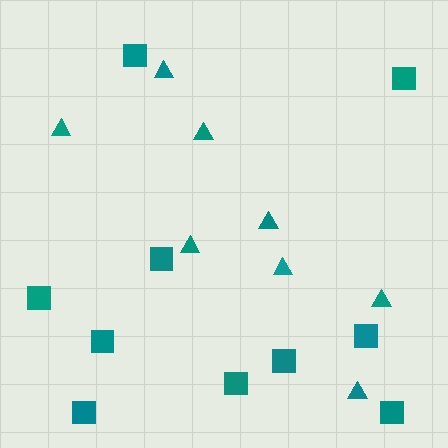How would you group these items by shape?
There are 2 groups: one group of squares (10) and one group of triangles (8).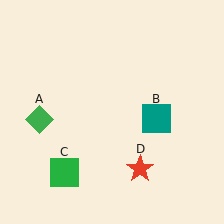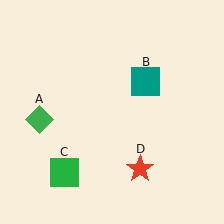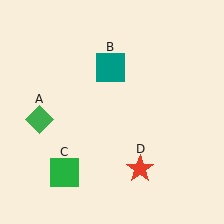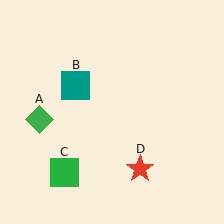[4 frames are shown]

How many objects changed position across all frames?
1 object changed position: teal square (object B).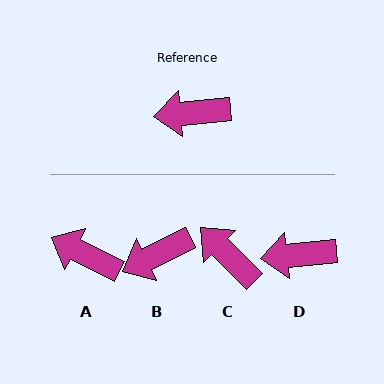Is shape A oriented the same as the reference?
No, it is off by about 32 degrees.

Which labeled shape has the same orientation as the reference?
D.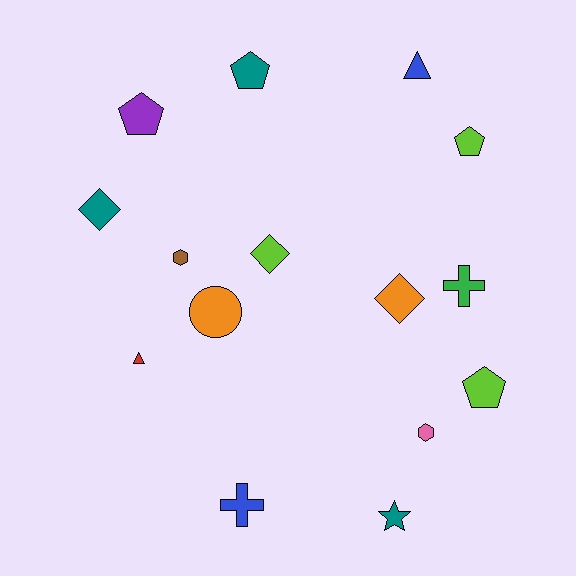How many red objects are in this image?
There is 1 red object.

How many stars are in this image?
There is 1 star.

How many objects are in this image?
There are 15 objects.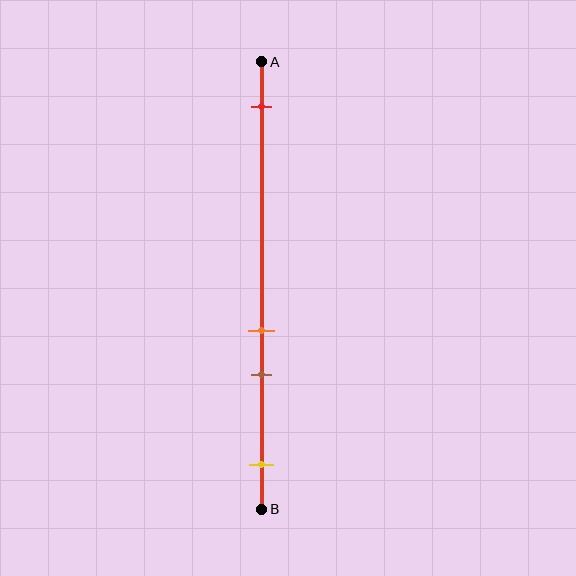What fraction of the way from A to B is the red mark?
The red mark is approximately 10% (0.1) of the way from A to B.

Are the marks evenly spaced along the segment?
No, the marks are not evenly spaced.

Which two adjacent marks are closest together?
The orange and brown marks are the closest adjacent pair.